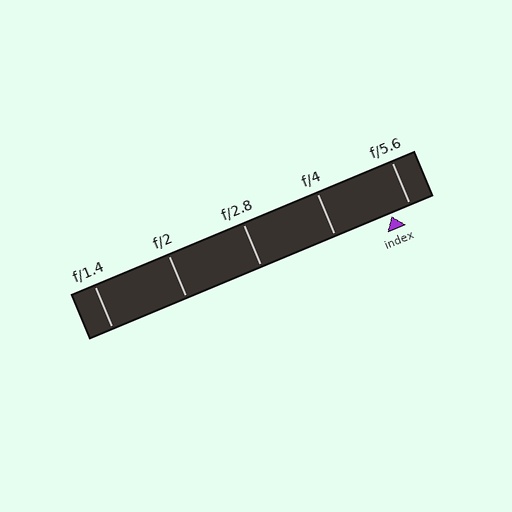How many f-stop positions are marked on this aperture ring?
There are 5 f-stop positions marked.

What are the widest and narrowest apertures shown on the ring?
The widest aperture shown is f/1.4 and the narrowest is f/5.6.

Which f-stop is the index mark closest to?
The index mark is closest to f/5.6.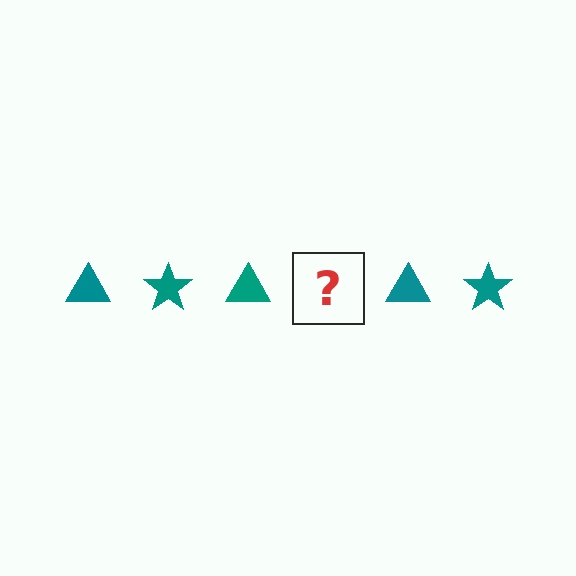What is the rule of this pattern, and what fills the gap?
The rule is that the pattern cycles through triangle, star shapes in teal. The gap should be filled with a teal star.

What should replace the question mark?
The question mark should be replaced with a teal star.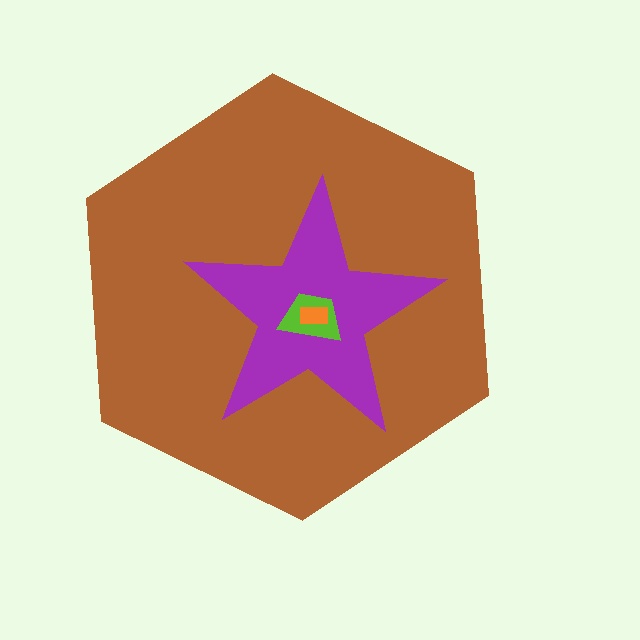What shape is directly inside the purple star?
The lime trapezoid.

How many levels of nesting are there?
4.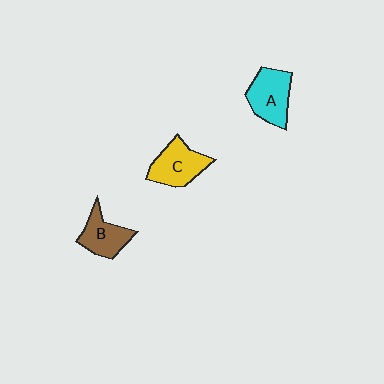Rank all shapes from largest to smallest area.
From largest to smallest: A (cyan), C (yellow), B (brown).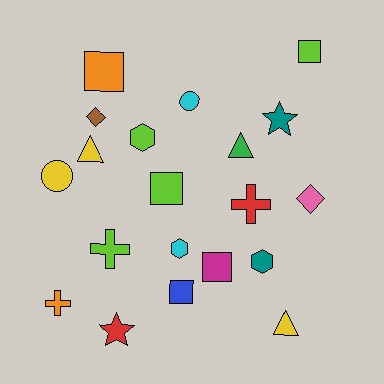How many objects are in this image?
There are 20 objects.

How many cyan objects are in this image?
There are 2 cyan objects.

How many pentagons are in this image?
There are no pentagons.